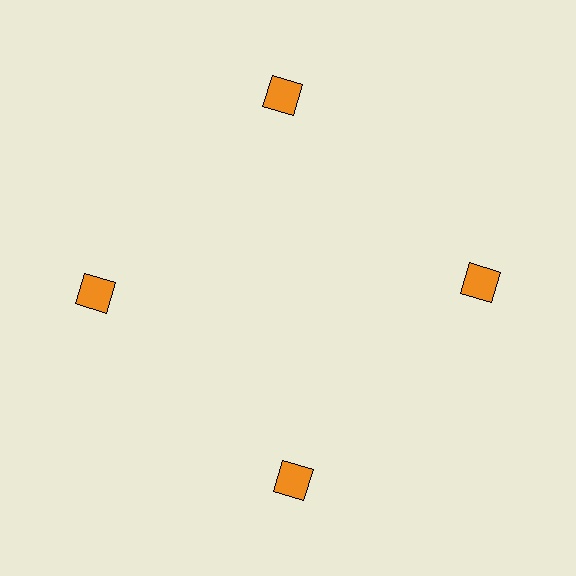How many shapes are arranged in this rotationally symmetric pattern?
There are 4 shapes, arranged in 4 groups of 1.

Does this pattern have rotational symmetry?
Yes, this pattern has 4-fold rotational symmetry. It looks the same after rotating 90 degrees around the center.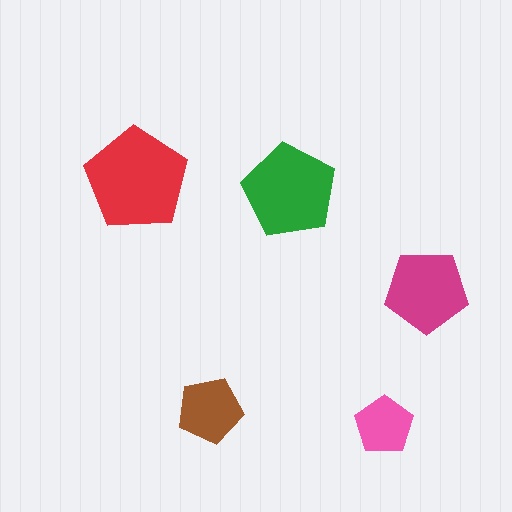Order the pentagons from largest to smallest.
the red one, the green one, the magenta one, the brown one, the pink one.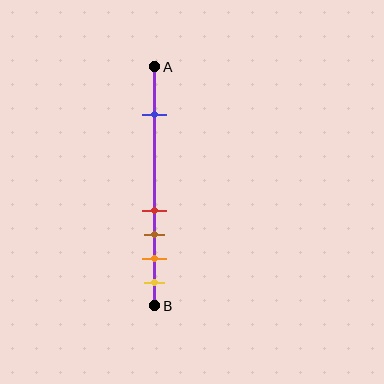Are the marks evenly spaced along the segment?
No, the marks are not evenly spaced.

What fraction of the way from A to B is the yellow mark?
The yellow mark is approximately 90% (0.9) of the way from A to B.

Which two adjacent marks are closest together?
The red and brown marks are the closest adjacent pair.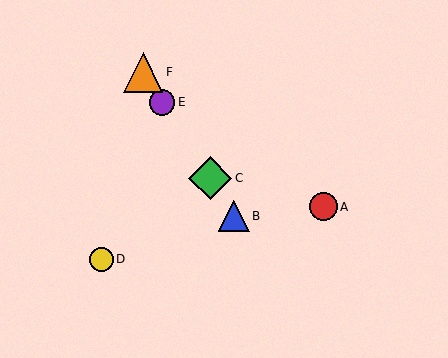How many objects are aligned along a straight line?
4 objects (B, C, E, F) are aligned along a straight line.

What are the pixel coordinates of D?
Object D is at (101, 259).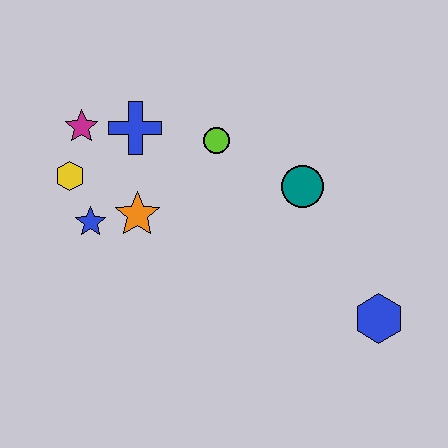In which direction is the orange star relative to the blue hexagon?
The orange star is to the left of the blue hexagon.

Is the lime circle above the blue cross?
No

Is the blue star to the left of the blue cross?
Yes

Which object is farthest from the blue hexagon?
The magenta star is farthest from the blue hexagon.